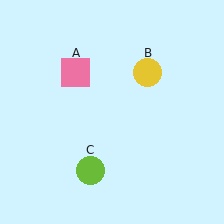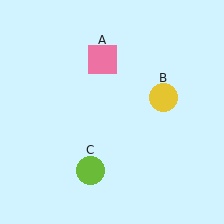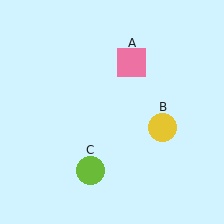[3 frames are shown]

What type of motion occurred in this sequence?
The pink square (object A), yellow circle (object B) rotated clockwise around the center of the scene.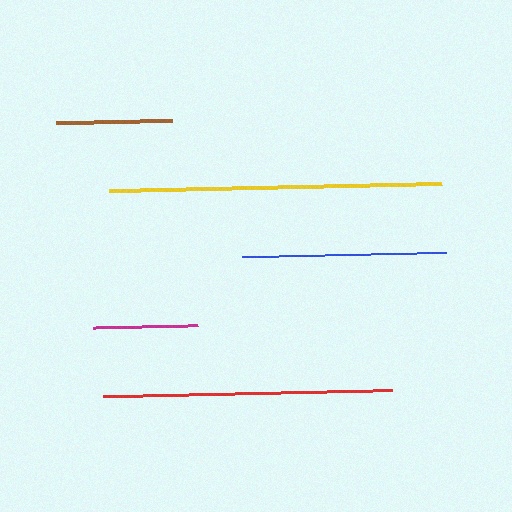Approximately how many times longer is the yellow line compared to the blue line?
The yellow line is approximately 1.6 times the length of the blue line.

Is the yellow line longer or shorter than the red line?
The yellow line is longer than the red line.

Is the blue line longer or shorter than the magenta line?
The blue line is longer than the magenta line.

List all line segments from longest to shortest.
From longest to shortest: yellow, red, blue, brown, magenta.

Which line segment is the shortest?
The magenta line is the shortest at approximately 105 pixels.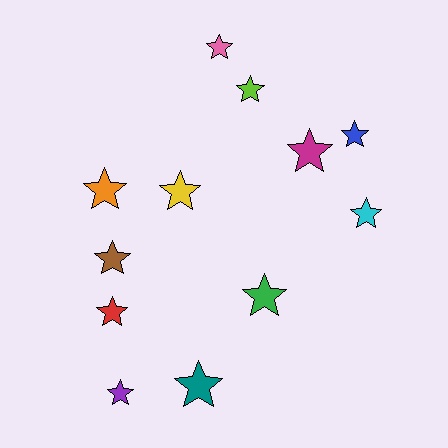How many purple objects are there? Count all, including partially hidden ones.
There is 1 purple object.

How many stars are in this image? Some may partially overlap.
There are 12 stars.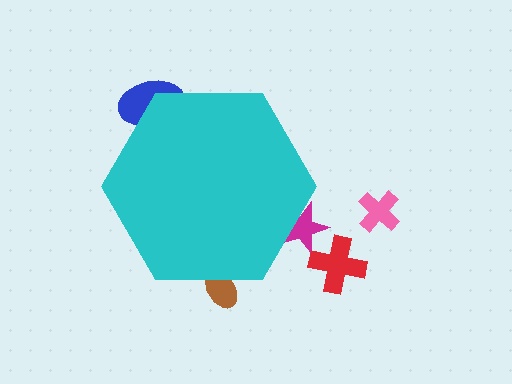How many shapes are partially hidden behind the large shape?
3 shapes are partially hidden.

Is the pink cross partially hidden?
No, the pink cross is fully visible.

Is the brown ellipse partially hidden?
Yes, the brown ellipse is partially hidden behind the cyan hexagon.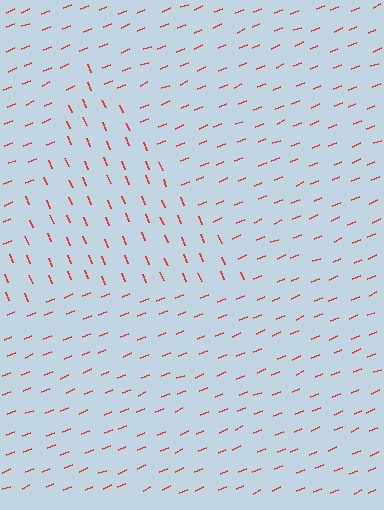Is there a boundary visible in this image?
Yes, there is a texture boundary formed by a change in line orientation.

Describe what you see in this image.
The image is filled with small red line segments. A triangle region in the image has lines oriented differently from the surrounding lines, creating a visible texture boundary.